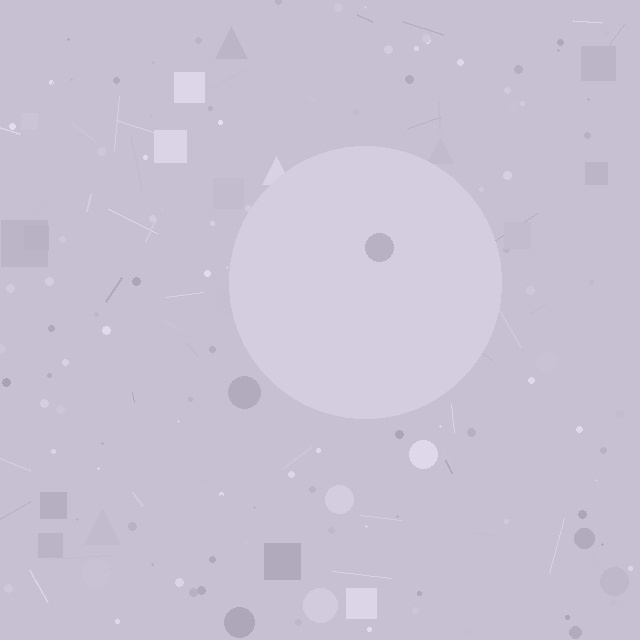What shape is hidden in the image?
A circle is hidden in the image.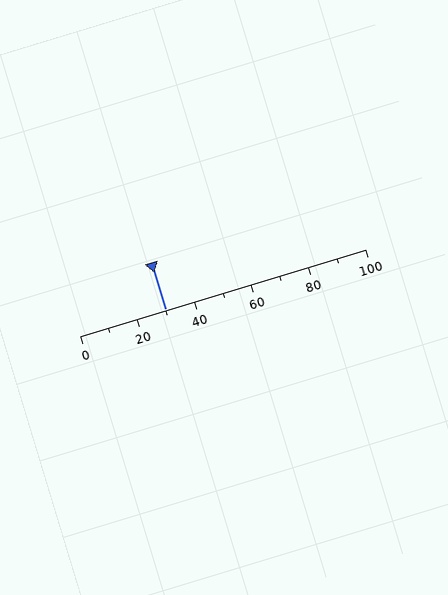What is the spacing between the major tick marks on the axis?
The major ticks are spaced 20 apart.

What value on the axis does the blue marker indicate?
The marker indicates approximately 30.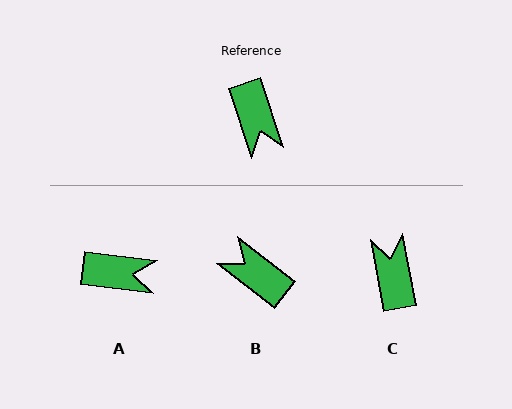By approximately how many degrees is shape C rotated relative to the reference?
Approximately 172 degrees counter-clockwise.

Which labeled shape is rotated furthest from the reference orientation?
C, about 172 degrees away.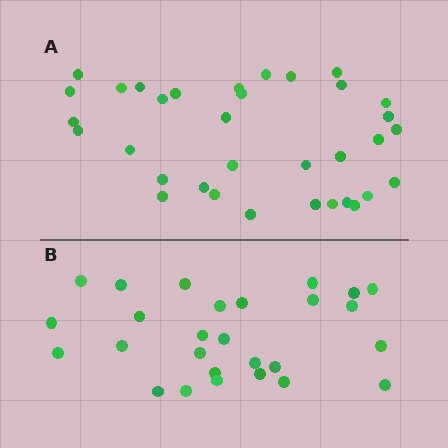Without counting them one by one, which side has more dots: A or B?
Region A (the top region) has more dots.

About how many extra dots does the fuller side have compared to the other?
Region A has roughly 8 or so more dots than region B.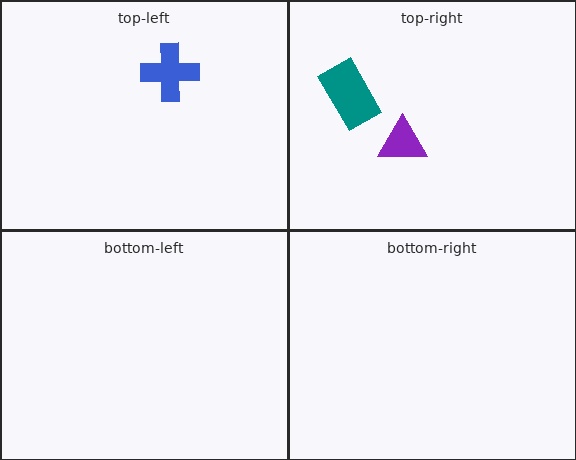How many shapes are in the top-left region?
1.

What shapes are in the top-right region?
The teal rectangle, the purple triangle.